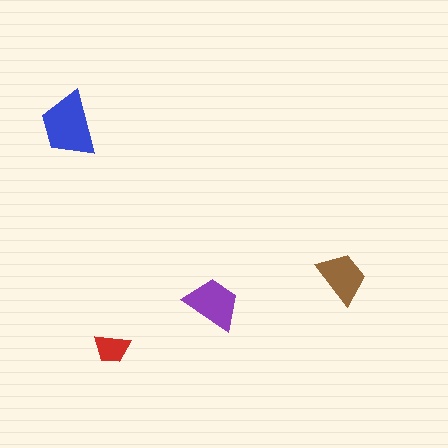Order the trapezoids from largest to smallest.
the blue one, the purple one, the brown one, the red one.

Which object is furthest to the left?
The blue trapezoid is leftmost.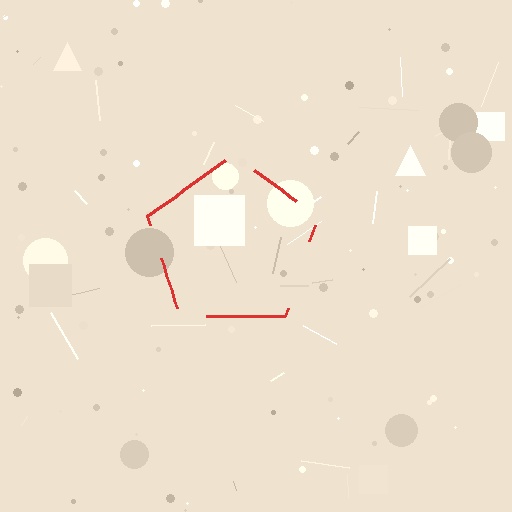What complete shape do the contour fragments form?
The contour fragments form a pentagon.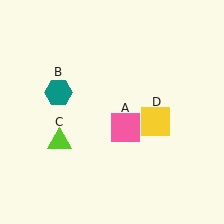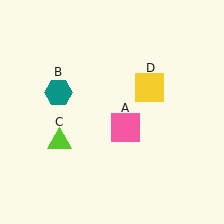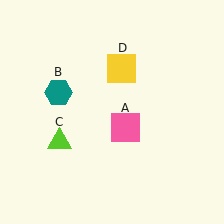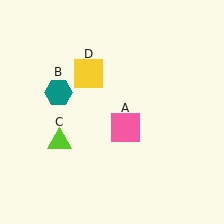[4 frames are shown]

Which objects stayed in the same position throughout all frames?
Pink square (object A) and teal hexagon (object B) and lime triangle (object C) remained stationary.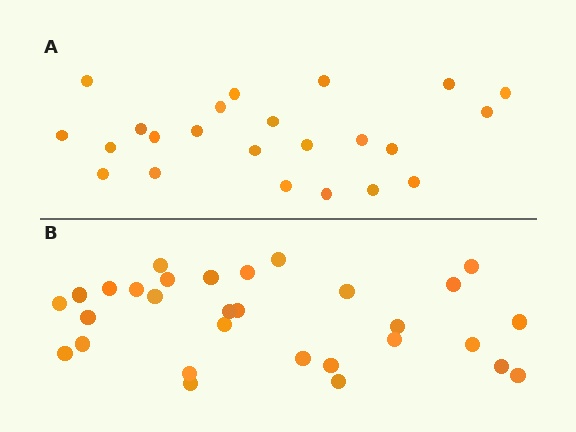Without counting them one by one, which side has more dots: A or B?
Region B (the bottom region) has more dots.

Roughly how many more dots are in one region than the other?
Region B has roughly 8 or so more dots than region A.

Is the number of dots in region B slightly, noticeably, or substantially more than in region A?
Region B has noticeably more, but not dramatically so. The ratio is roughly 1.3 to 1.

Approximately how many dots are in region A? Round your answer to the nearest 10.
About 20 dots. (The exact count is 23, which rounds to 20.)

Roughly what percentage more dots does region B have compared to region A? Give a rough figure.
About 30% more.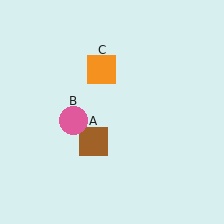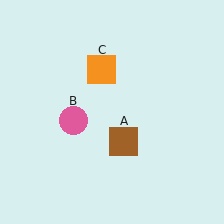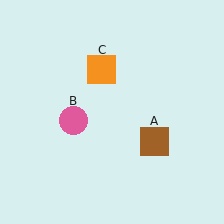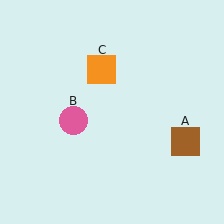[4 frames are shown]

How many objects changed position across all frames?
1 object changed position: brown square (object A).